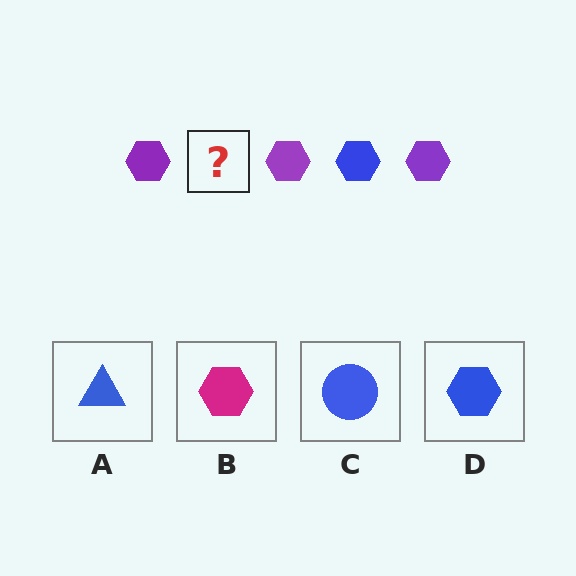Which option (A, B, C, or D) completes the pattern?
D.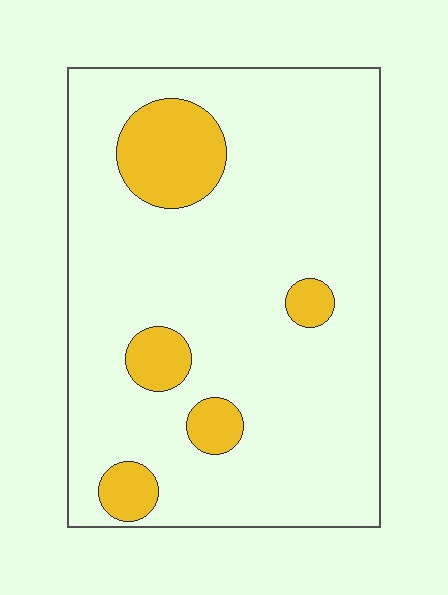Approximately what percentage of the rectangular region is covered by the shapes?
Approximately 15%.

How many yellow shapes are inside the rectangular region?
5.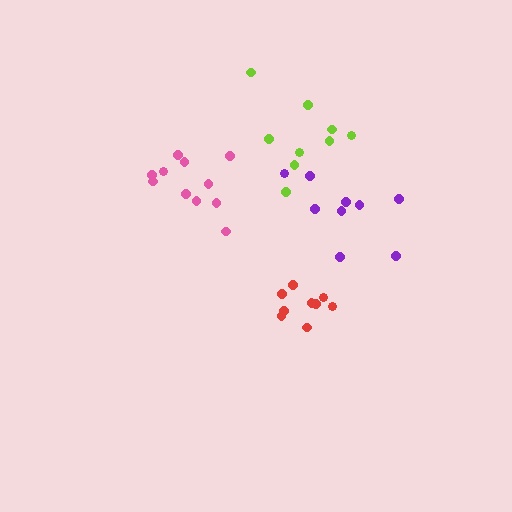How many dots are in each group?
Group 1: 11 dots, Group 2: 9 dots, Group 3: 9 dots, Group 4: 9 dots (38 total).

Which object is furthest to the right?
The purple cluster is rightmost.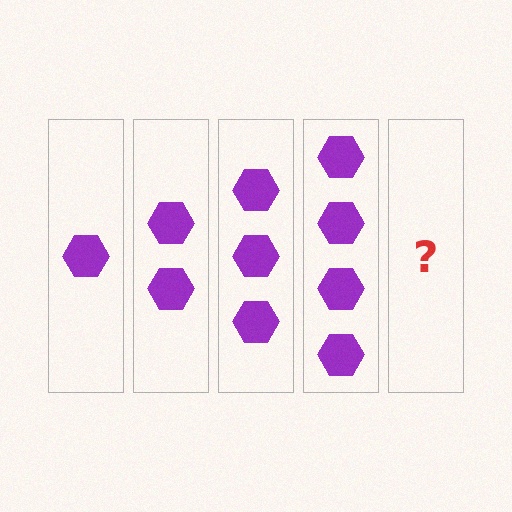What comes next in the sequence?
The next element should be 5 hexagons.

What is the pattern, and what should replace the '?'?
The pattern is that each step adds one more hexagon. The '?' should be 5 hexagons.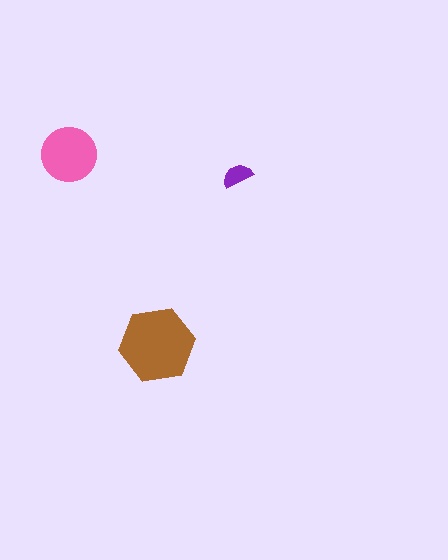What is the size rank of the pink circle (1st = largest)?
2nd.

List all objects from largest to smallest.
The brown hexagon, the pink circle, the purple semicircle.